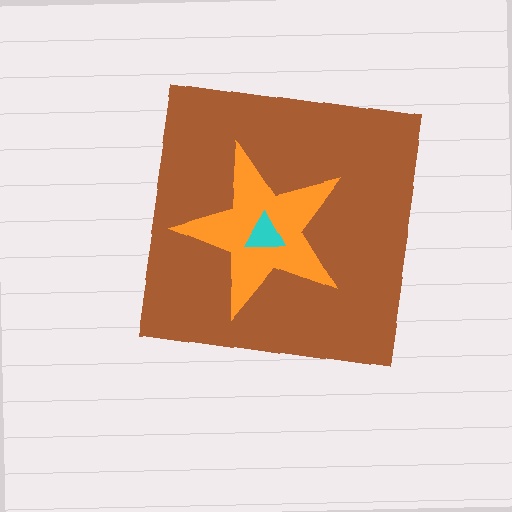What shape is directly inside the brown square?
The orange star.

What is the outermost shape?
The brown square.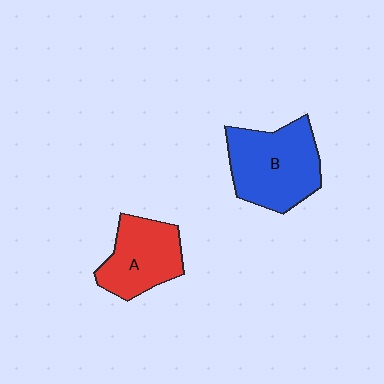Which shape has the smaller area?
Shape A (red).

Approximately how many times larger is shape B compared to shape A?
Approximately 1.3 times.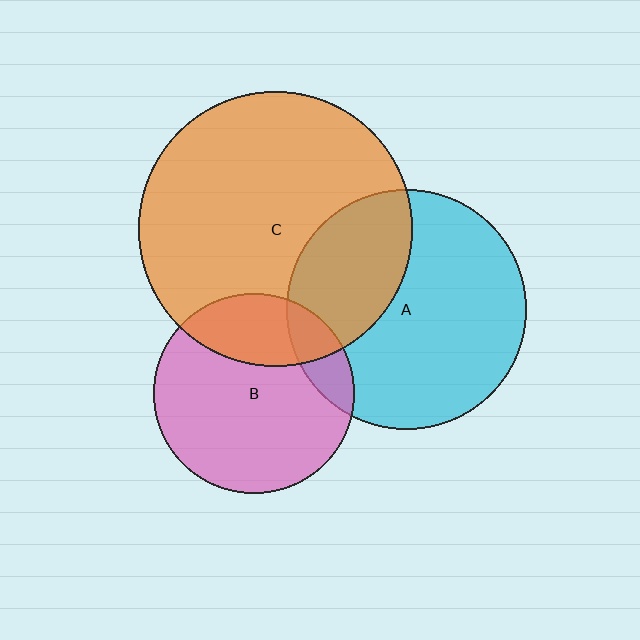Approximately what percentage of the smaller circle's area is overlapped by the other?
Approximately 15%.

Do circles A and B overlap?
Yes.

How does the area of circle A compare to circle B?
Approximately 1.4 times.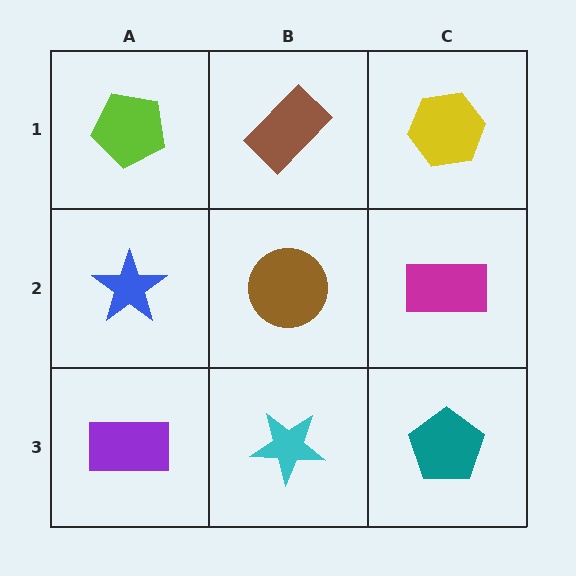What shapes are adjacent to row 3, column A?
A blue star (row 2, column A), a cyan star (row 3, column B).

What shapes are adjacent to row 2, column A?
A lime pentagon (row 1, column A), a purple rectangle (row 3, column A), a brown circle (row 2, column B).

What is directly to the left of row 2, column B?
A blue star.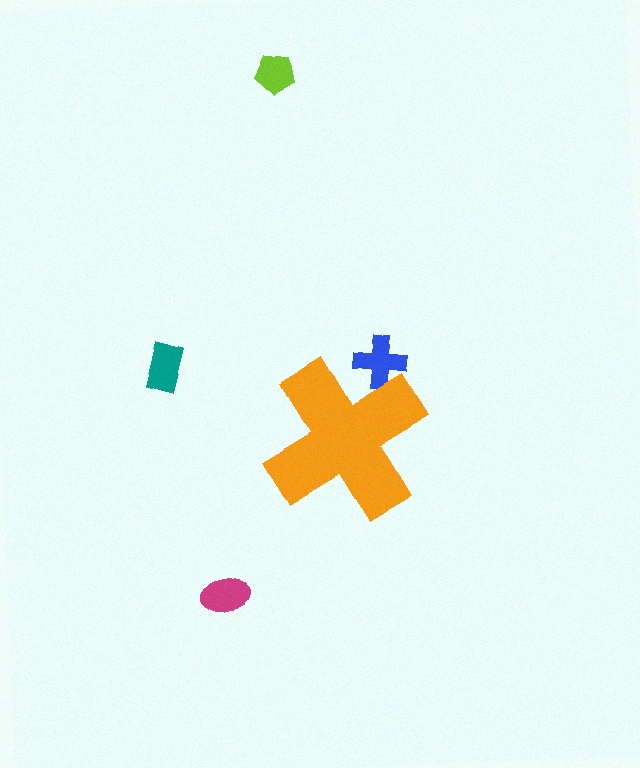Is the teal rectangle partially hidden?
No, the teal rectangle is fully visible.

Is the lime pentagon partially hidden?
No, the lime pentagon is fully visible.